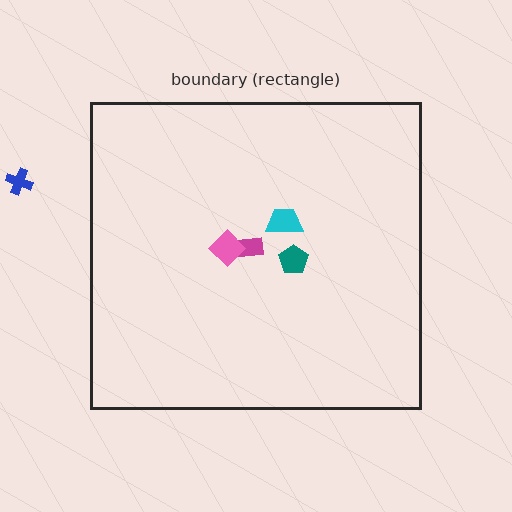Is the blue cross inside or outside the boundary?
Outside.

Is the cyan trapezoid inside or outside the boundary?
Inside.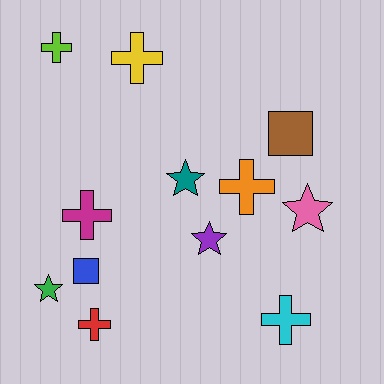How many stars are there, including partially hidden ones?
There are 4 stars.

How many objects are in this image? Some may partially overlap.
There are 12 objects.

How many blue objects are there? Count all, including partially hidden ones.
There is 1 blue object.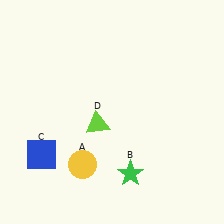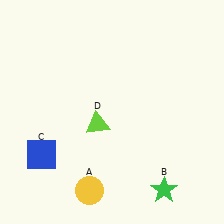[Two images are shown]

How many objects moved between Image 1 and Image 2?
2 objects moved between the two images.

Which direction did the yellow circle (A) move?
The yellow circle (A) moved down.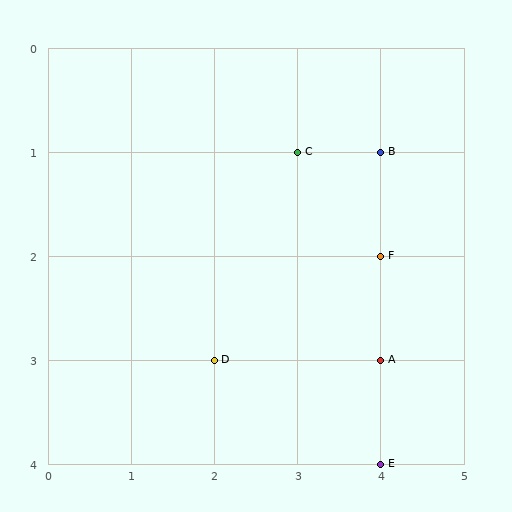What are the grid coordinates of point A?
Point A is at grid coordinates (4, 3).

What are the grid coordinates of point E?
Point E is at grid coordinates (4, 4).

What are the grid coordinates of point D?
Point D is at grid coordinates (2, 3).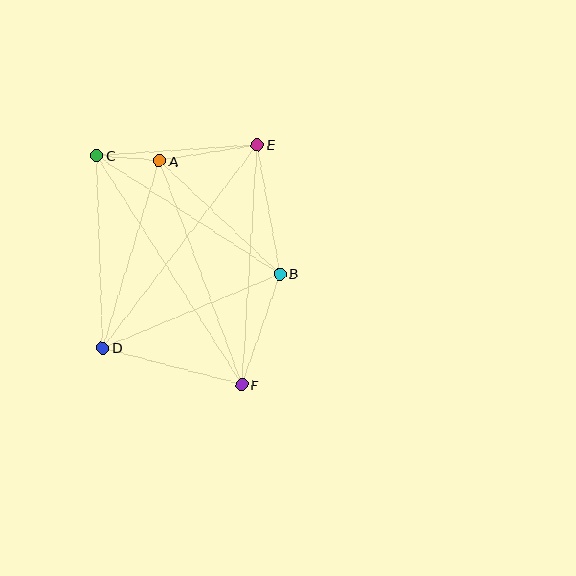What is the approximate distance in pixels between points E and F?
The distance between E and F is approximately 241 pixels.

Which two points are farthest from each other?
Points C and F are farthest from each other.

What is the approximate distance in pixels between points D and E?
The distance between D and E is approximately 255 pixels.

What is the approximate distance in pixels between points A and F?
The distance between A and F is approximately 239 pixels.